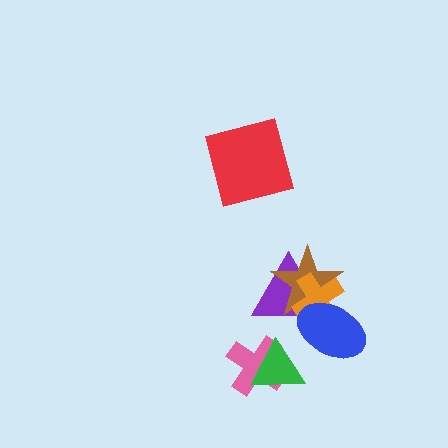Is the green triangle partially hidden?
No, no other shape covers it.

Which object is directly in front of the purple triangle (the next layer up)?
The brown star is directly in front of the purple triangle.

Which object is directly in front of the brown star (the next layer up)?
The orange cross is directly in front of the brown star.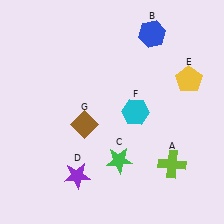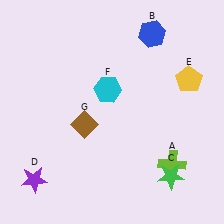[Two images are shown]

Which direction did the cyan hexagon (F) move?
The cyan hexagon (F) moved left.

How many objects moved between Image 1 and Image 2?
3 objects moved between the two images.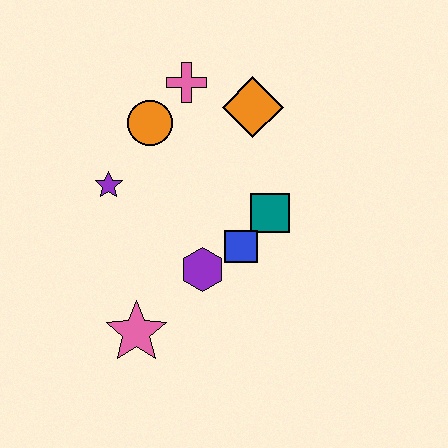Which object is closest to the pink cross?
The orange circle is closest to the pink cross.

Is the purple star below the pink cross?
Yes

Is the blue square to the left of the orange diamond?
Yes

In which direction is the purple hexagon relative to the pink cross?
The purple hexagon is below the pink cross.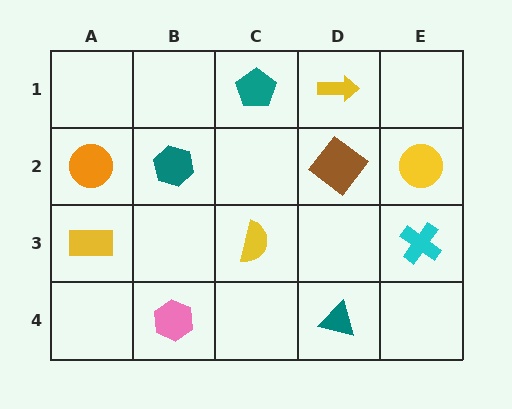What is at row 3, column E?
A cyan cross.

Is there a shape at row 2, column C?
No, that cell is empty.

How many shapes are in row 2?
4 shapes.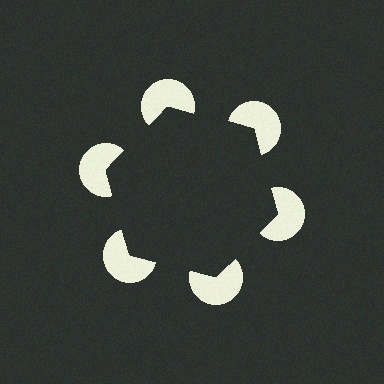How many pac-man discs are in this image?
There are 6 — one at each vertex of the illusory hexagon.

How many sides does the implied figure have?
6 sides.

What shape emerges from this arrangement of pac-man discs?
An illusory hexagon — its edges are inferred from the aligned wedge cuts in the pac-man discs, not physically drawn.